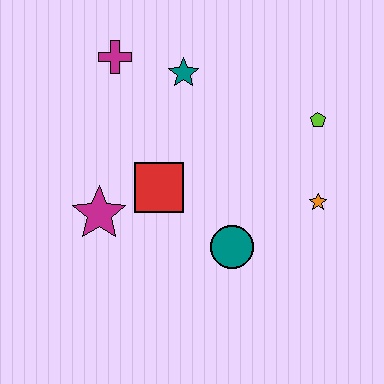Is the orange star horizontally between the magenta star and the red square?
No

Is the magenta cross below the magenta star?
No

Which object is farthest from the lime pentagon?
The magenta star is farthest from the lime pentagon.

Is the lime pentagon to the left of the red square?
No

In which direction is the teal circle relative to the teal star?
The teal circle is below the teal star.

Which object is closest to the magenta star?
The red square is closest to the magenta star.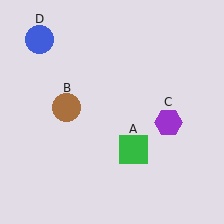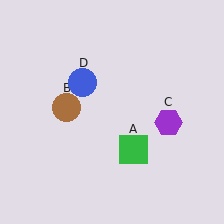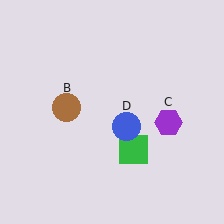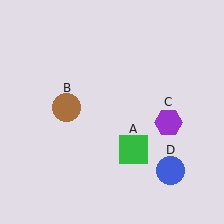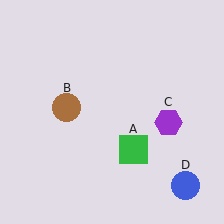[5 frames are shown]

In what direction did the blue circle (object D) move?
The blue circle (object D) moved down and to the right.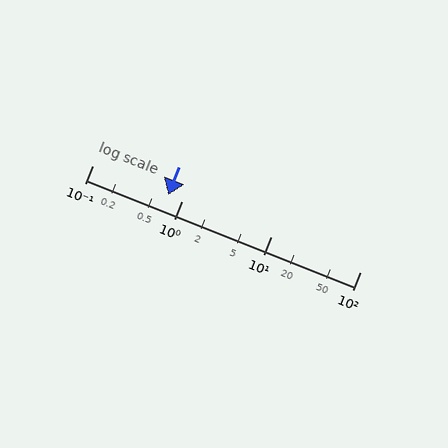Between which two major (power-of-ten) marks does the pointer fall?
The pointer is between 0.1 and 1.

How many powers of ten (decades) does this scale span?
The scale spans 3 decades, from 0.1 to 100.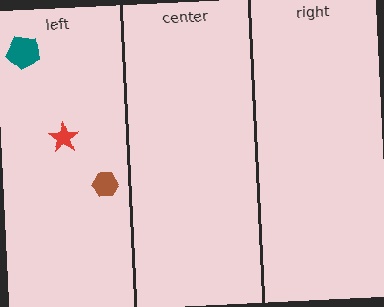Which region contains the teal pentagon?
The left region.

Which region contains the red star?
The left region.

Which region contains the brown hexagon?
The left region.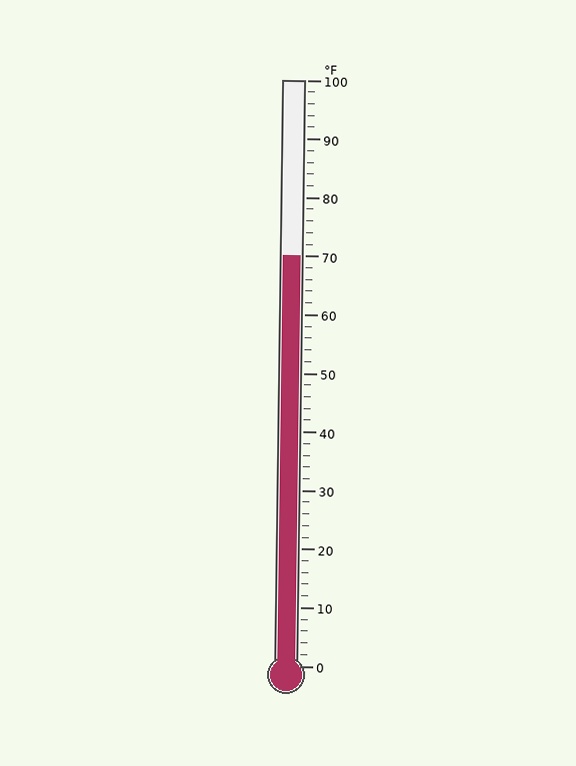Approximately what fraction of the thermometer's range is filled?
The thermometer is filled to approximately 70% of its range.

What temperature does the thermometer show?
The thermometer shows approximately 70°F.